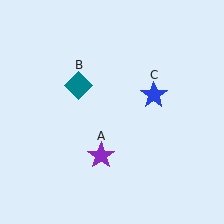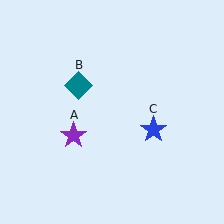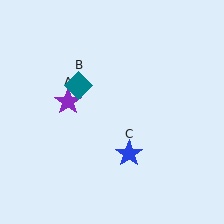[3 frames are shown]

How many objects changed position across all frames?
2 objects changed position: purple star (object A), blue star (object C).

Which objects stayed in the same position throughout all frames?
Teal diamond (object B) remained stationary.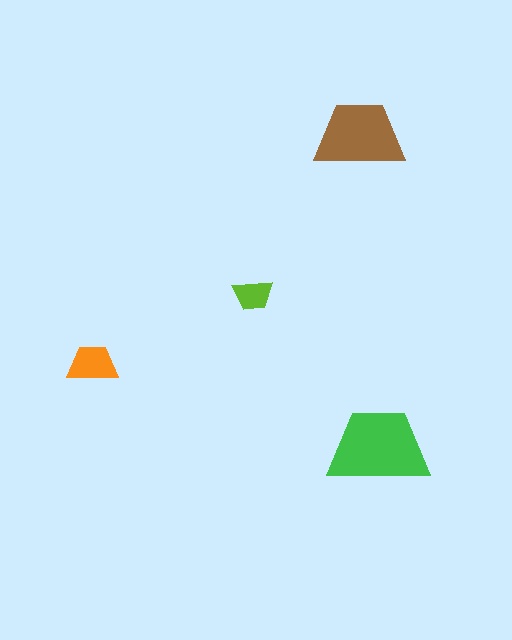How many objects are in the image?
There are 4 objects in the image.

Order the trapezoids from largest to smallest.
the green one, the brown one, the orange one, the lime one.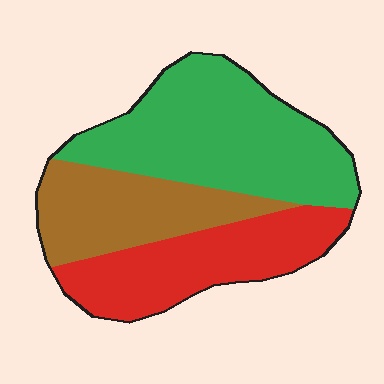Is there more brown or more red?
Red.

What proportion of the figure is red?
Red takes up between a sixth and a third of the figure.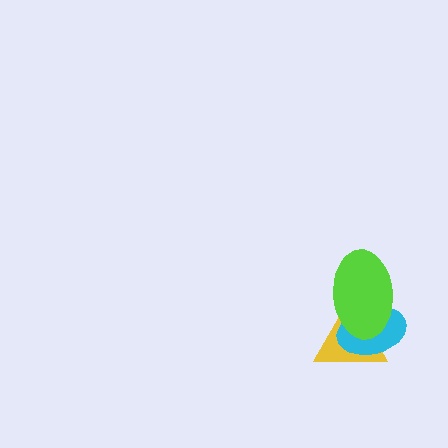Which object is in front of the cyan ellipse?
The lime ellipse is in front of the cyan ellipse.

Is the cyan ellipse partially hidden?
Yes, it is partially covered by another shape.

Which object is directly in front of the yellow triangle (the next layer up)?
The cyan ellipse is directly in front of the yellow triangle.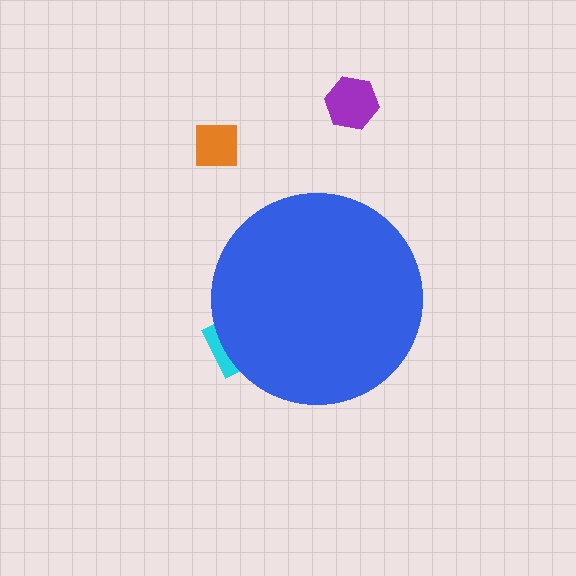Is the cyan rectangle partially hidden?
Yes, the cyan rectangle is partially hidden behind the blue circle.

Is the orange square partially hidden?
No, the orange square is fully visible.